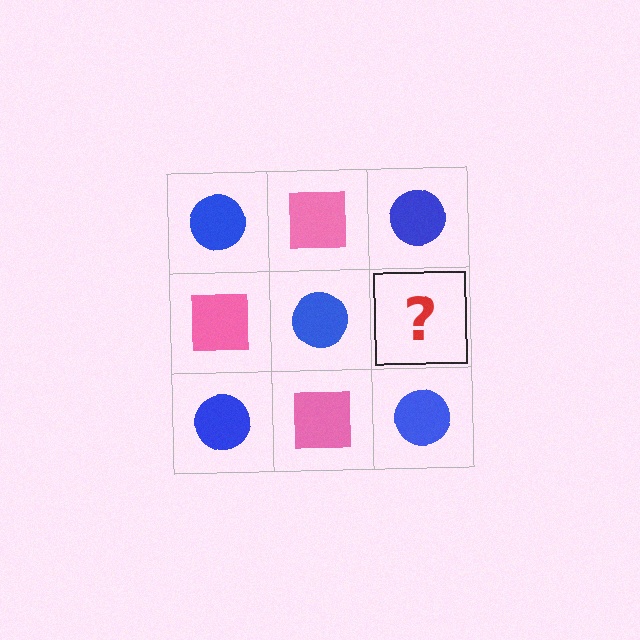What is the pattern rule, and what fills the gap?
The rule is that it alternates blue circle and pink square in a checkerboard pattern. The gap should be filled with a pink square.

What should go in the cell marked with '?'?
The missing cell should contain a pink square.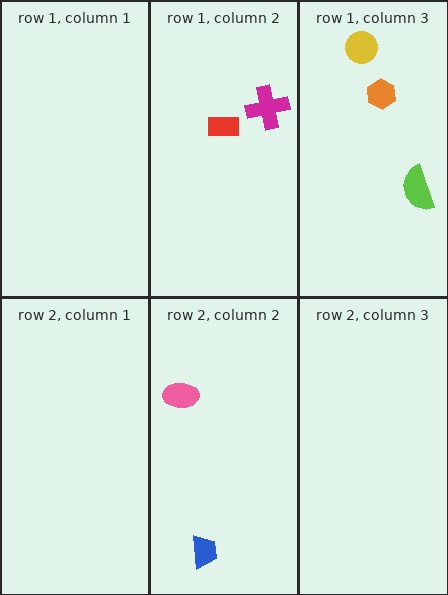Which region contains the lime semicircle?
The row 1, column 3 region.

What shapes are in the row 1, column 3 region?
The orange hexagon, the lime semicircle, the yellow circle.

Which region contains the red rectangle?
The row 1, column 2 region.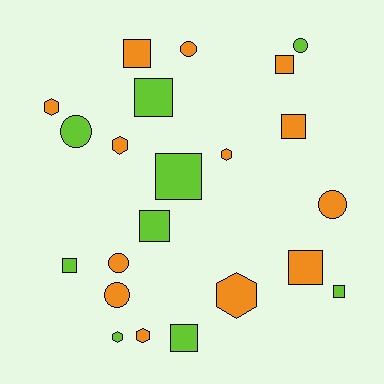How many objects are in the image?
There are 22 objects.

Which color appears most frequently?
Orange, with 13 objects.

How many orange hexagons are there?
There are 5 orange hexagons.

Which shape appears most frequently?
Square, with 10 objects.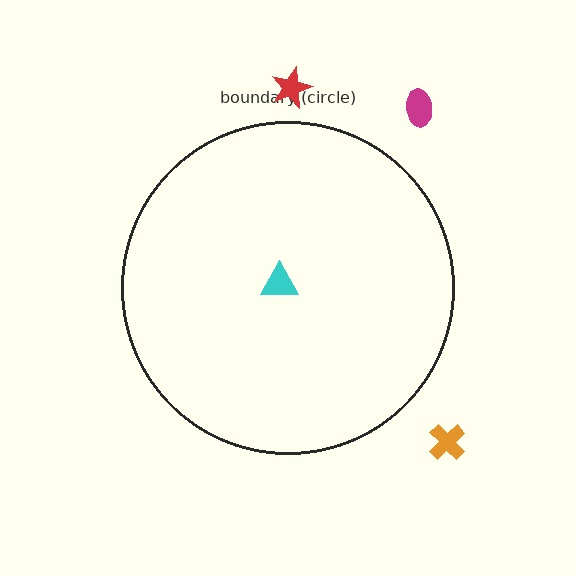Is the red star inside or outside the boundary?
Outside.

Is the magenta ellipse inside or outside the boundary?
Outside.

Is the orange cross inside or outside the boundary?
Outside.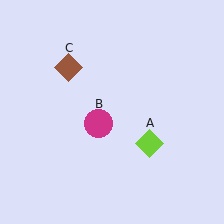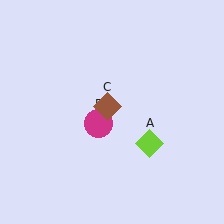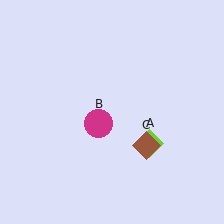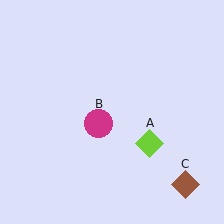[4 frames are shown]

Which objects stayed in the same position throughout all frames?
Lime diamond (object A) and magenta circle (object B) remained stationary.